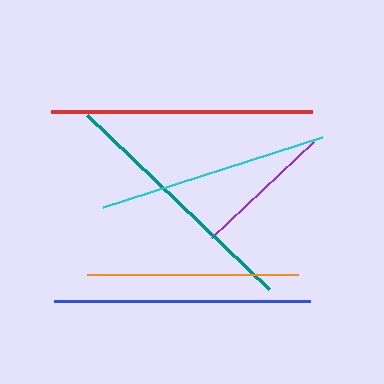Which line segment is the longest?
The red line is the longest at approximately 261 pixels.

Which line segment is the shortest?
The purple line is the shortest at approximately 140 pixels.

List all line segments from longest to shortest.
From longest to shortest: red, blue, teal, cyan, orange, purple.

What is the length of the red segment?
The red segment is approximately 261 pixels long.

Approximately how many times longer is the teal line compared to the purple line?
The teal line is approximately 1.8 times the length of the purple line.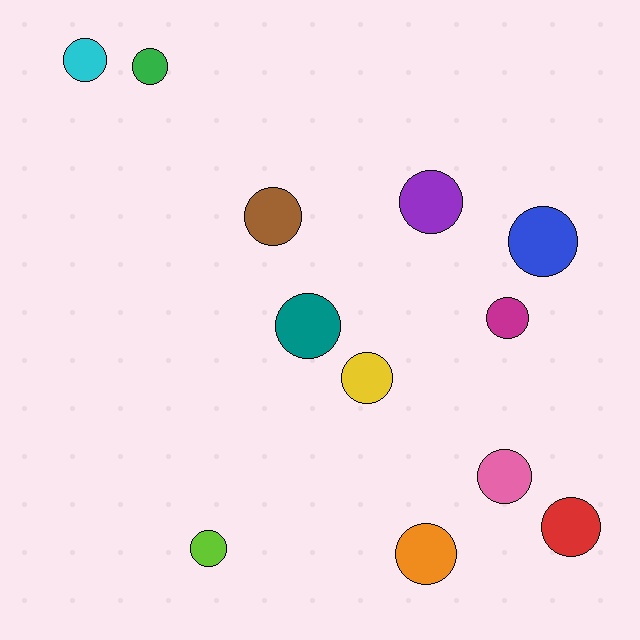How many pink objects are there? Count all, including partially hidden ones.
There is 1 pink object.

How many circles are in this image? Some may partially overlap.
There are 12 circles.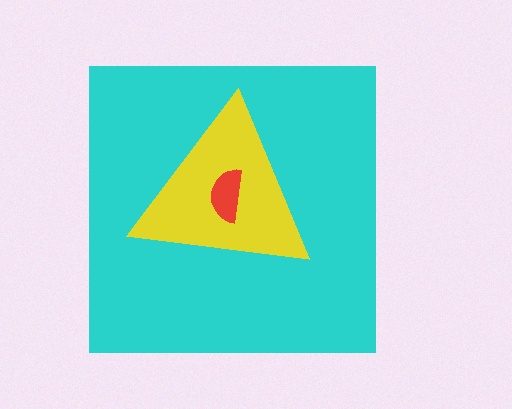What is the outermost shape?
The cyan square.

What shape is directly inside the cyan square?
The yellow triangle.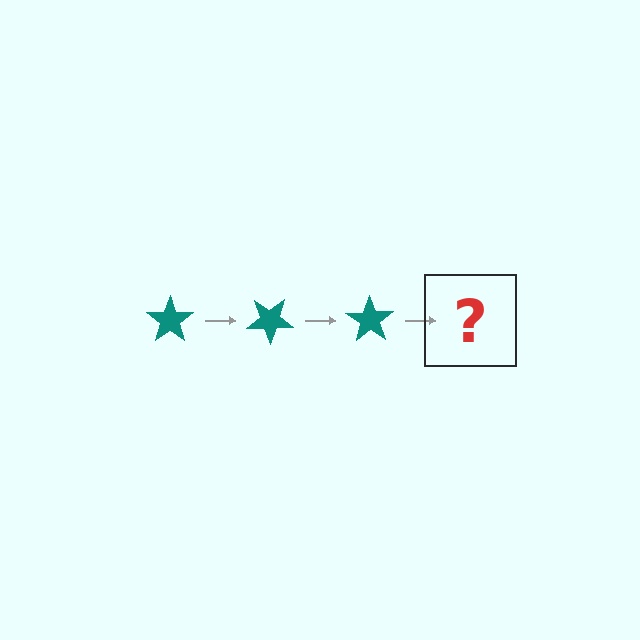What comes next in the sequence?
The next element should be a teal star rotated 105 degrees.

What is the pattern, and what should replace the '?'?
The pattern is that the star rotates 35 degrees each step. The '?' should be a teal star rotated 105 degrees.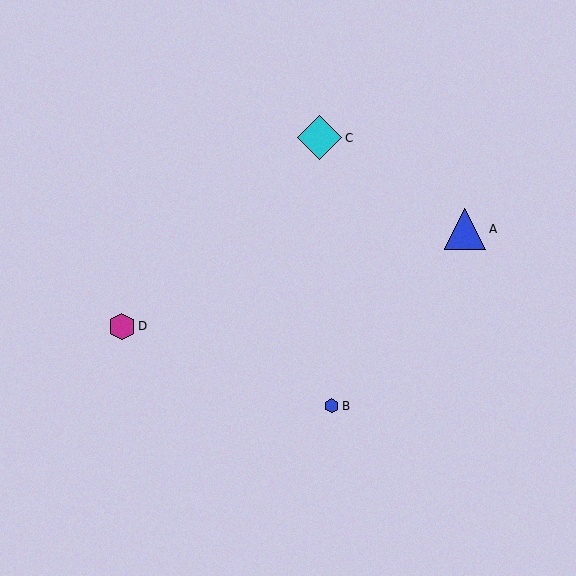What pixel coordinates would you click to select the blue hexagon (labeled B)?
Click at (332, 406) to select the blue hexagon B.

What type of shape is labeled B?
Shape B is a blue hexagon.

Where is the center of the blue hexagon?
The center of the blue hexagon is at (332, 406).